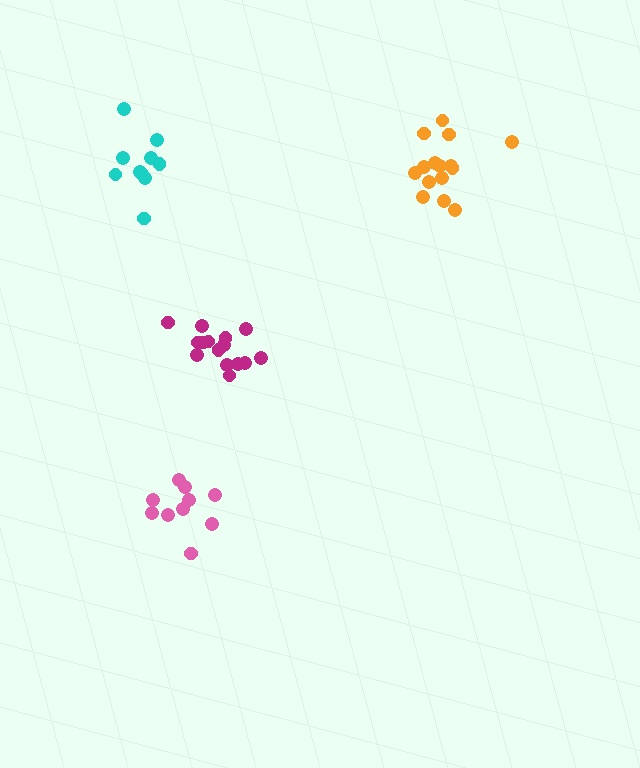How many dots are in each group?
Group 1: 15 dots, Group 2: 10 dots, Group 3: 15 dots, Group 4: 10 dots (50 total).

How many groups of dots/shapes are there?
There are 4 groups.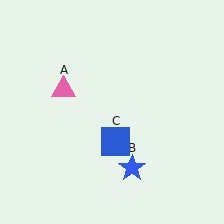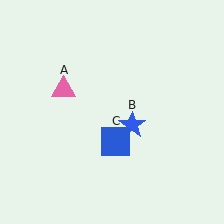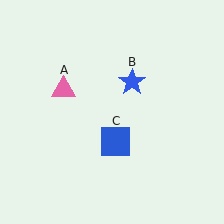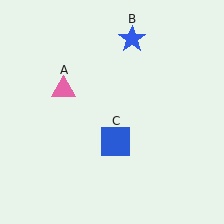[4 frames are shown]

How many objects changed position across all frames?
1 object changed position: blue star (object B).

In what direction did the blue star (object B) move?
The blue star (object B) moved up.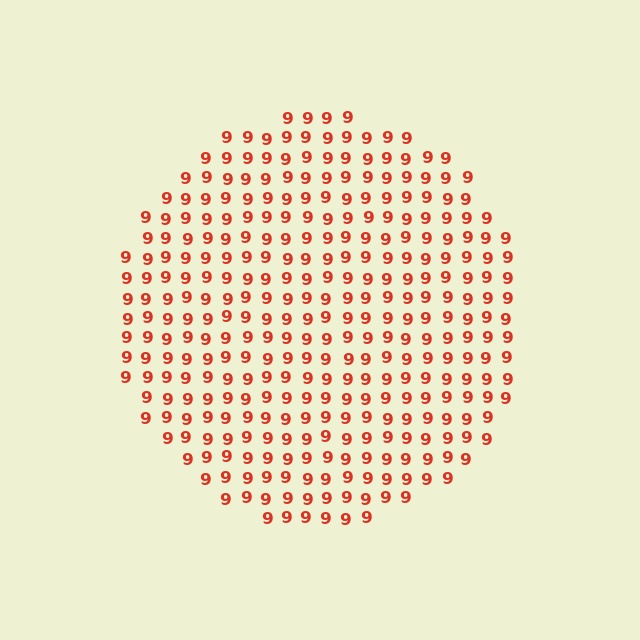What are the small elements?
The small elements are digit 9's.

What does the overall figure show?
The overall figure shows a circle.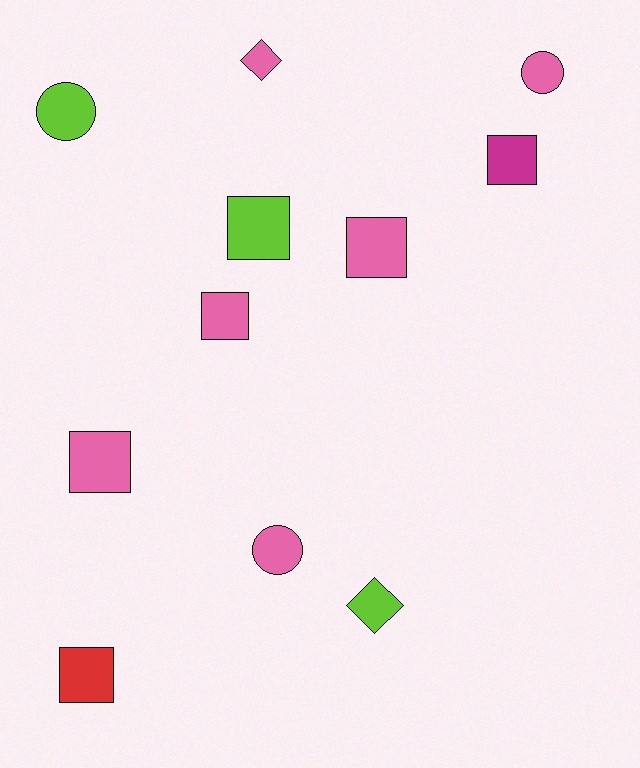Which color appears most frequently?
Pink, with 6 objects.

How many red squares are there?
There is 1 red square.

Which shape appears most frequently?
Square, with 6 objects.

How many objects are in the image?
There are 11 objects.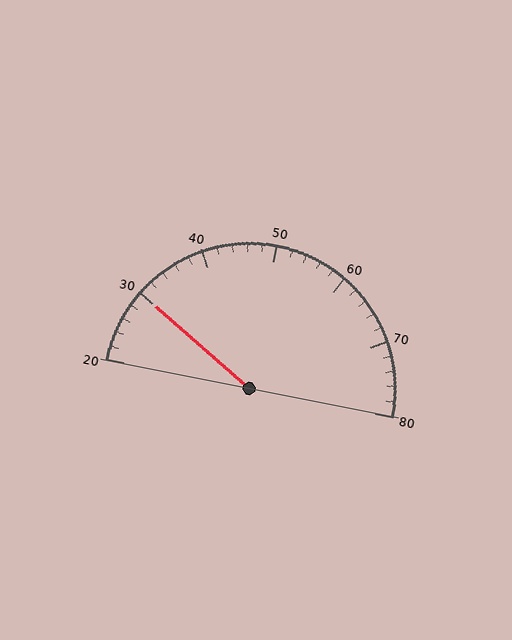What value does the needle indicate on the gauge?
The needle indicates approximately 30.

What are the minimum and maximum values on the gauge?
The gauge ranges from 20 to 80.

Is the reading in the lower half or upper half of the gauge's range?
The reading is in the lower half of the range (20 to 80).